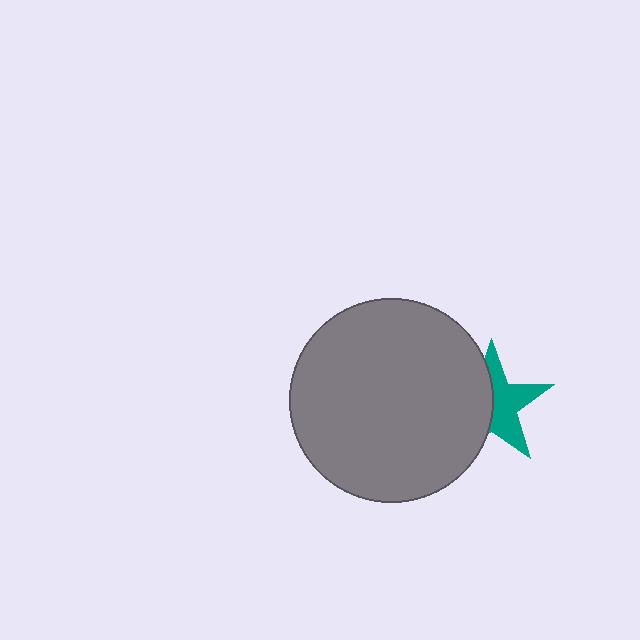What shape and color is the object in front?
The object in front is a gray circle.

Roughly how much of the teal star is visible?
About half of it is visible (roughly 52%).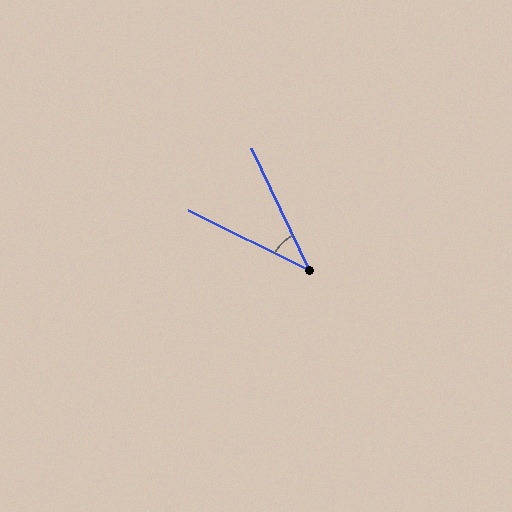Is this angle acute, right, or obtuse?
It is acute.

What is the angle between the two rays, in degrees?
Approximately 38 degrees.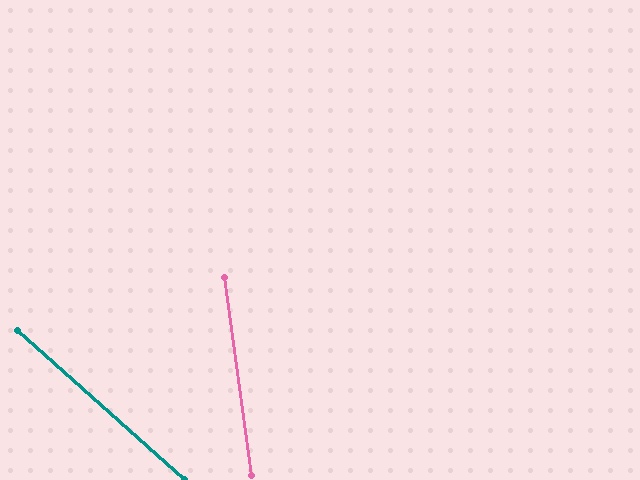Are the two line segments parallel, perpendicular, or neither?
Neither parallel nor perpendicular — they differ by about 40°.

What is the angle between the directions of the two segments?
Approximately 40 degrees.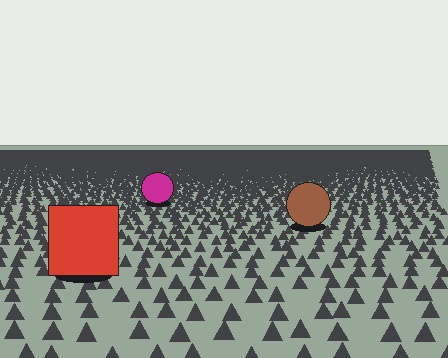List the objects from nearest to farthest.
From nearest to farthest: the red square, the brown circle, the magenta circle.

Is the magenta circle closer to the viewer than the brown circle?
No. The brown circle is closer — you can tell from the texture gradient: the ground texture is coarser near it.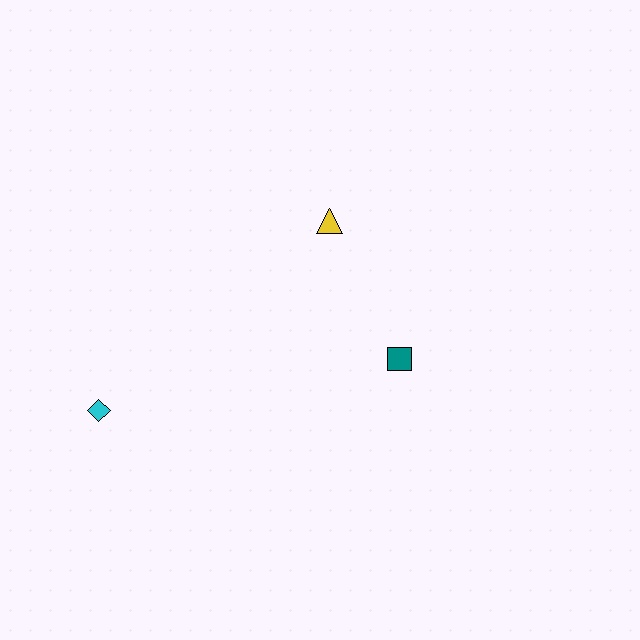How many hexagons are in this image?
There are no hexagons.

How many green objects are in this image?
There are no green objects.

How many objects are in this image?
There are 3 objects.